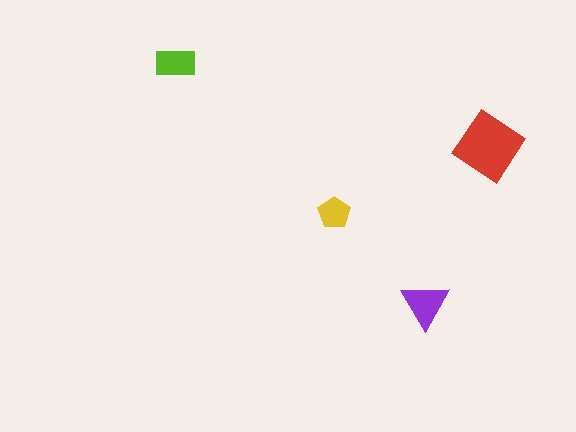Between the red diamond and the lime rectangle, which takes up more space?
The red diamond.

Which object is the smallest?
The yellow pentagon.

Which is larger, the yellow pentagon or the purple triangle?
The purple triangle.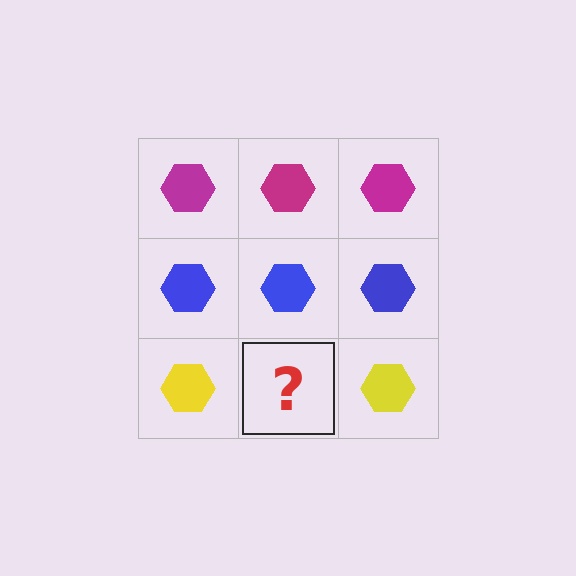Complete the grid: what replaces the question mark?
The question mark should be replaced with a yellow hexagon.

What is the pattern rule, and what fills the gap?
The rule is that each row has a consistent color. The gap should be filled with a yellow hexagon.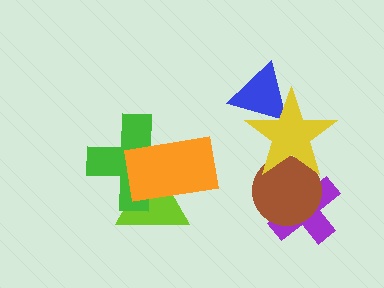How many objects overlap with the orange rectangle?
2 objects overlap with the orange rectangle.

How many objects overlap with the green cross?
2 objects overlap with the green cross.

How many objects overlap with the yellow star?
3 objects overlap with the yellow star.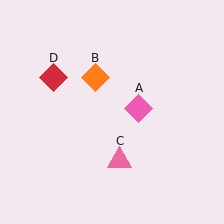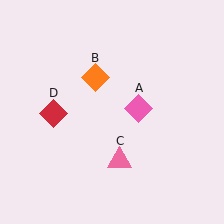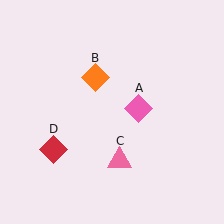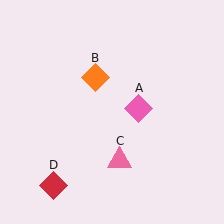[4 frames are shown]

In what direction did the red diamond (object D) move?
The red diamond (object D) moved down.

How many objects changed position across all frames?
1 object changed position: red diamond (object D).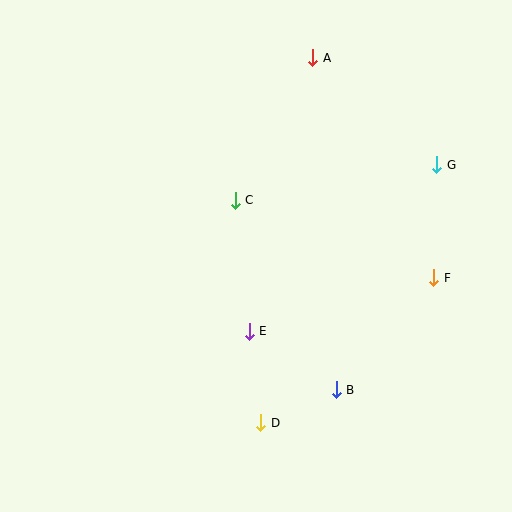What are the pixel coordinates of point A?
Point A is at (313, 58).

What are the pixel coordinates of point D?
Point D is at (261, 423).